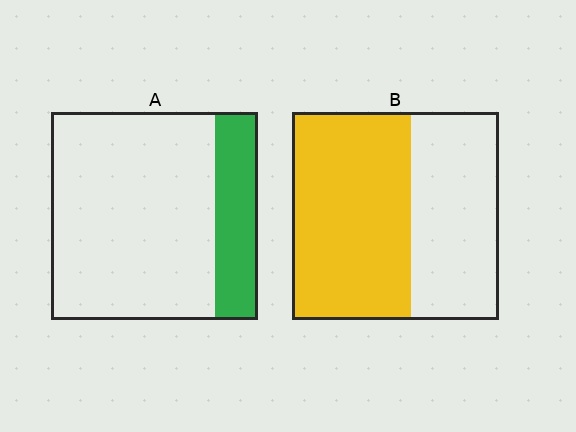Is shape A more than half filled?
No.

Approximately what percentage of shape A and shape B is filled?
A is approximately 20% and B is approximately 55%.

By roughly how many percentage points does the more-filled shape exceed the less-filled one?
By roughly 35 percentage points (B over A).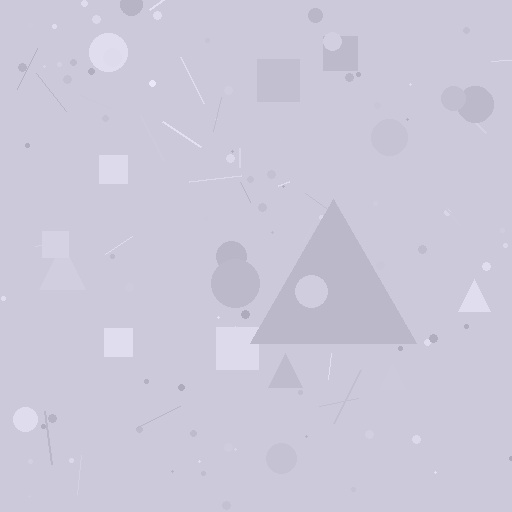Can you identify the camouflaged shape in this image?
The camouflaged shape is a triangle.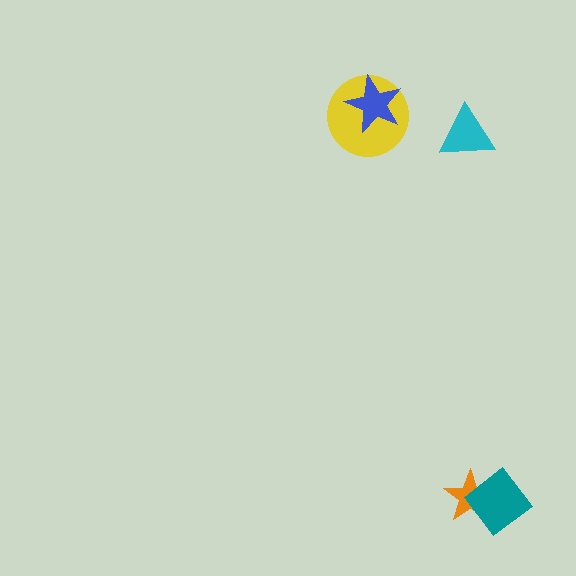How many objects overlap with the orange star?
1 object overlaps with the orange star.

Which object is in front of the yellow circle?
The blue star is in front of the yellow circle.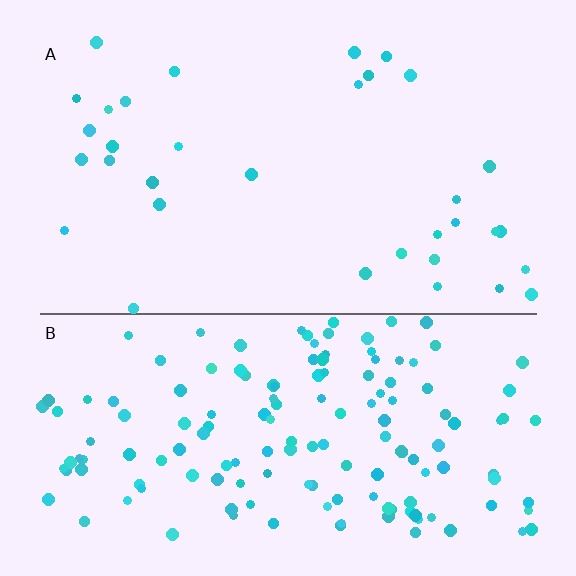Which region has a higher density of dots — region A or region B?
B (the bottom).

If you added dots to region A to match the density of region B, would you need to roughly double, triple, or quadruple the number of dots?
Approximately quadruple.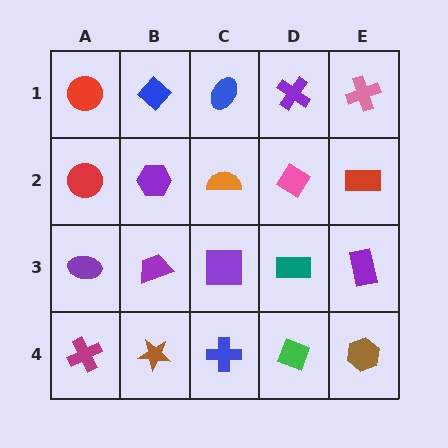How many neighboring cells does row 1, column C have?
3.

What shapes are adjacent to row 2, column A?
A red circle (row 1, column A), a purple ellipse (row 3, column A), a purple hexagon (row 2, column B).